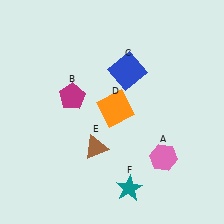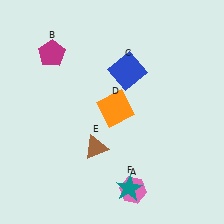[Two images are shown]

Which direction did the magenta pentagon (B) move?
The magenta pentagon (B) moved up.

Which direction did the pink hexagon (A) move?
The pink hexagon (A) moved down.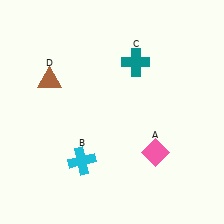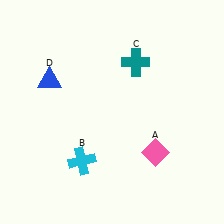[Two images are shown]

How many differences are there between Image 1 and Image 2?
There is 1 difference between the two images.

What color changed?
The triangle (D) changed from brown in Image 1 to blue in Image 2.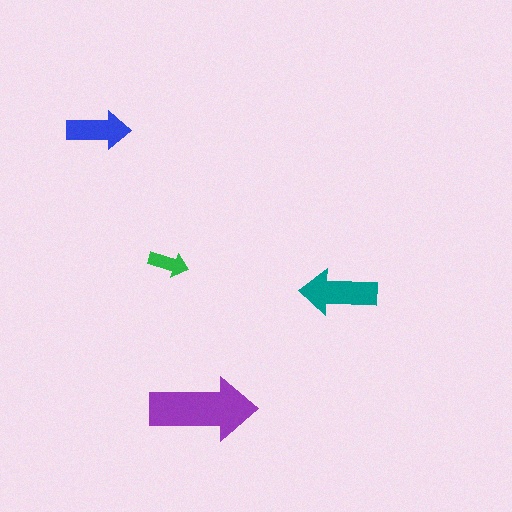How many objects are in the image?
There are 4 objects in the image.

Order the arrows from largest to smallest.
the purple one, the teal one, the blue one, the green one.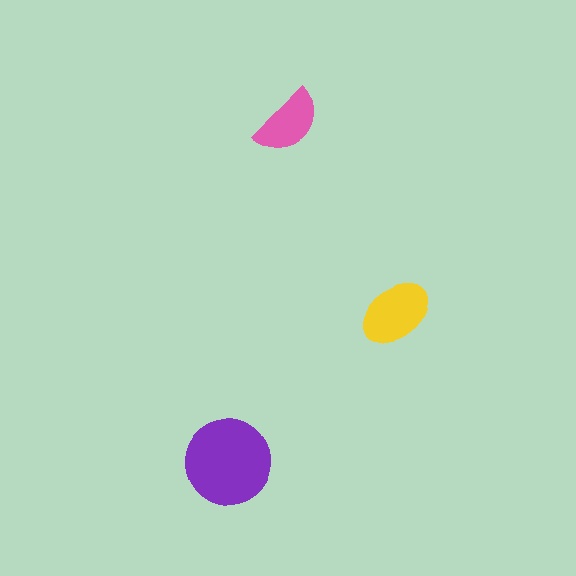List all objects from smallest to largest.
The pink semicircle, the yellow ellipse, the purple circle.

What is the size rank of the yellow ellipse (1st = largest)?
2nd.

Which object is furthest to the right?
The yellow ellipse is rightmost.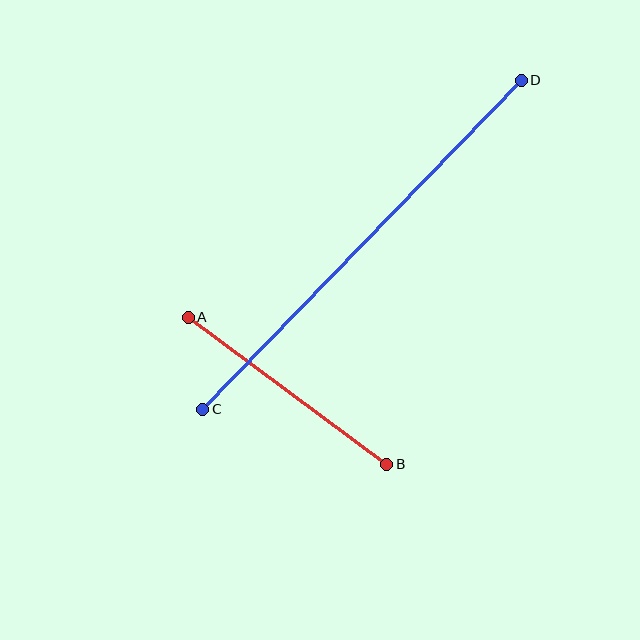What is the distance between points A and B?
The distance is approximately 247 pixels.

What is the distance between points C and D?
The distance is approximately 458 pixels.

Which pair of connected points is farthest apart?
Points C and D are farthest apart.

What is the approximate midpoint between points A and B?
The midpoint is at approximately (287, 391) pixels.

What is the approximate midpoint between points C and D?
The midpoint is at approximately (362, 245) pixels.